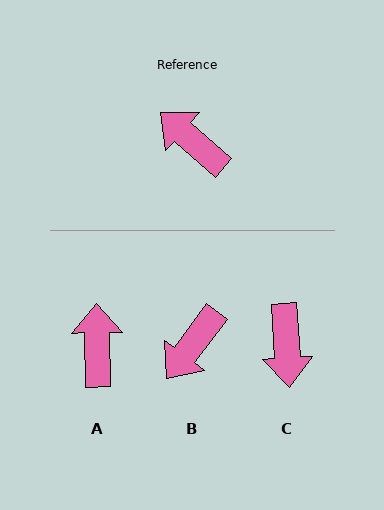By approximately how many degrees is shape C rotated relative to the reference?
Approximately 135 degrees counter-clockwise.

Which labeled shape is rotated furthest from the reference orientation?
C, about 135 degrees away.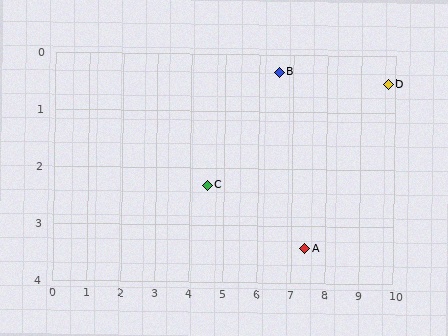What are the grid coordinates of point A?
Point A is at approximately (7.4, 3.4).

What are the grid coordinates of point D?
Point D is at approximately (9.8, 0.5).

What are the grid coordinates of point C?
Point C is at approximately (4.5, 2.3).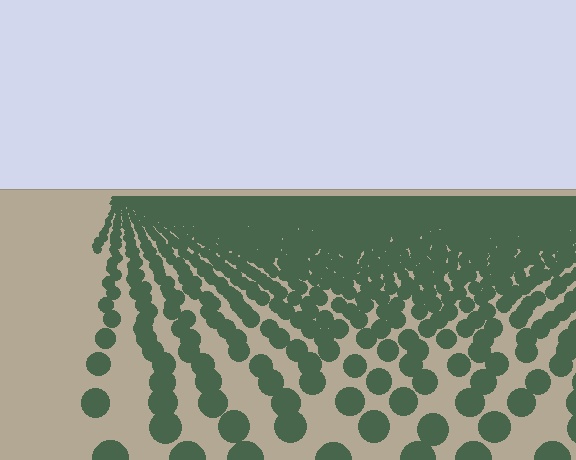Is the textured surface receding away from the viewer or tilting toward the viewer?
The surface is receding away from the viewer. Texture elements get smaller and denser toward the top.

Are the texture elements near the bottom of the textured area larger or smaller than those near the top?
Larger. Near the bottom, elements are closer to the viewer and appear at a bigger on-screen size.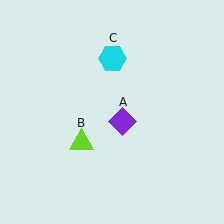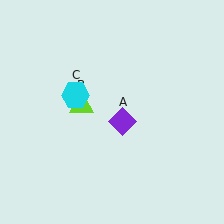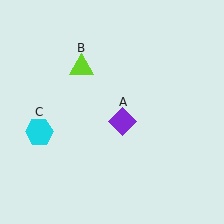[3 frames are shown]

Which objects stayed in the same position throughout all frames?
Purple diamond (object A) remained stationary.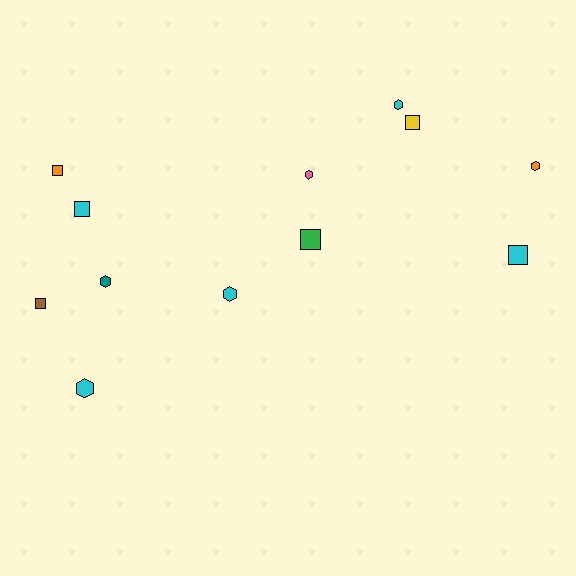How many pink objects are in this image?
There is 1 pink object.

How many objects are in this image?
There are 12 objects.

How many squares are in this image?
There are 6 squares.